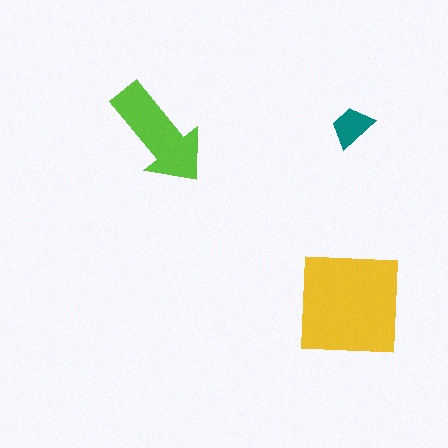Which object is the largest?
The yellow square.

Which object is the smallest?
The teal trapezoid.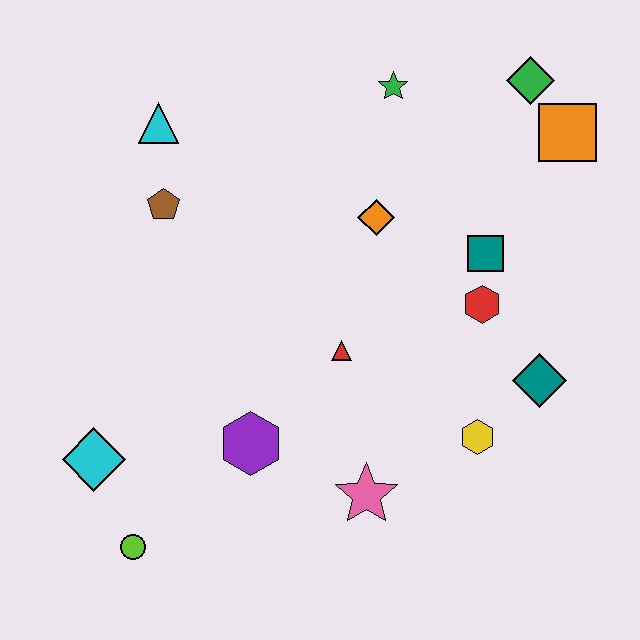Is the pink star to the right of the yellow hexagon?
No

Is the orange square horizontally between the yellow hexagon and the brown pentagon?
No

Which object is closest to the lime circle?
The cyan diamond is closest to the lime circle.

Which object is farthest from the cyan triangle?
The teal diamond is farthest from the cyan triangle.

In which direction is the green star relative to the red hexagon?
The green star is above the red hexagon.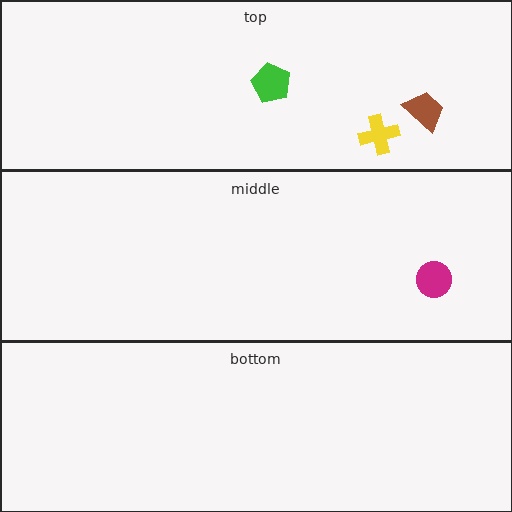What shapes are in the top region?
The green pentagon, the brown trapezoid, the yellow cross.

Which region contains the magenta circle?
The middle region.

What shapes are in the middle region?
The magenta circle.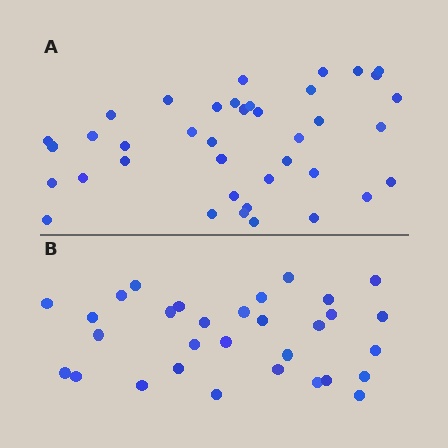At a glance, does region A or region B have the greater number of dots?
Region A (the top region) has more dots.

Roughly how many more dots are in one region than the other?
Region A has roughly 8 or so more dots than region B.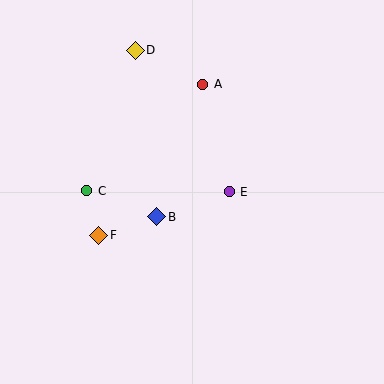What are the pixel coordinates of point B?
Point B is at (157, 217).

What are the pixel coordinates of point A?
Point A is at (203, 84).